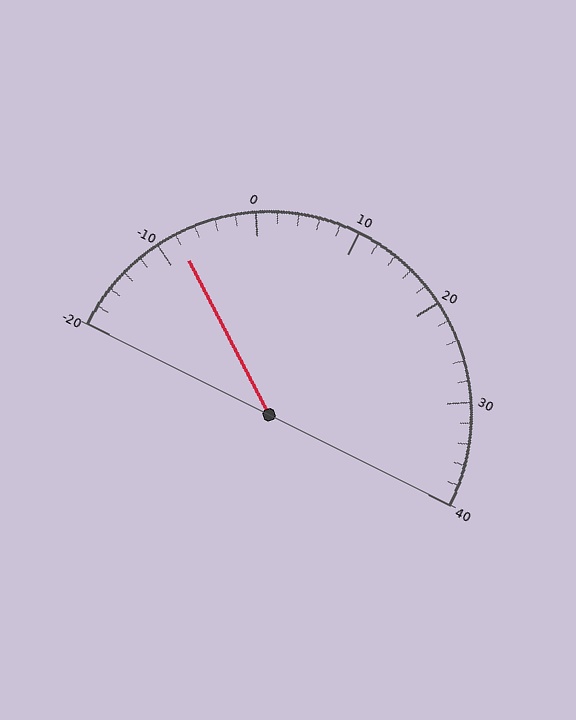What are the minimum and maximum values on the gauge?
The gauge ranges from -20 to 40.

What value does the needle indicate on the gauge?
The needle indicates approximately -8.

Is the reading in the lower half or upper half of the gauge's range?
The reading is in the lower half of the range (-20 to 40).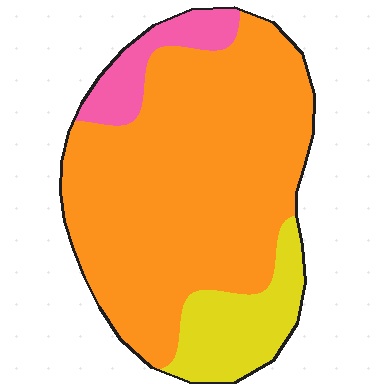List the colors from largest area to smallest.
From largest to smallest: orange, yellow, pink.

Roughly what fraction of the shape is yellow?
Yellow covers 15% of the shape.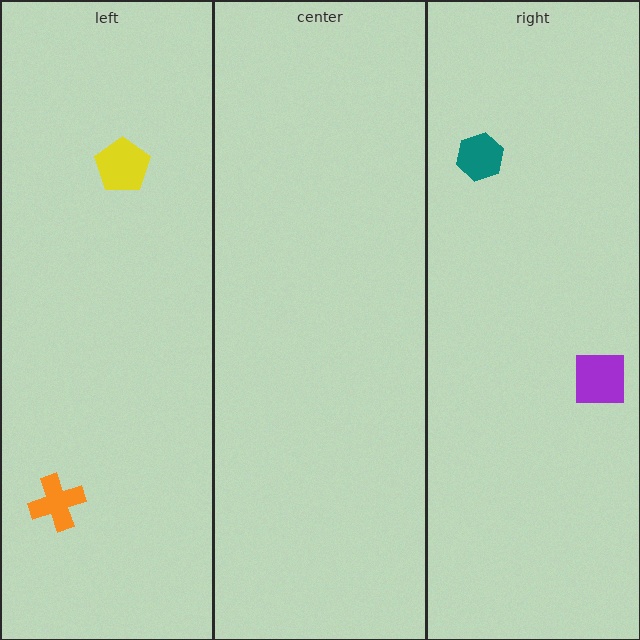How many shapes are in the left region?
2.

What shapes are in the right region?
The purple square, the teal hexagon.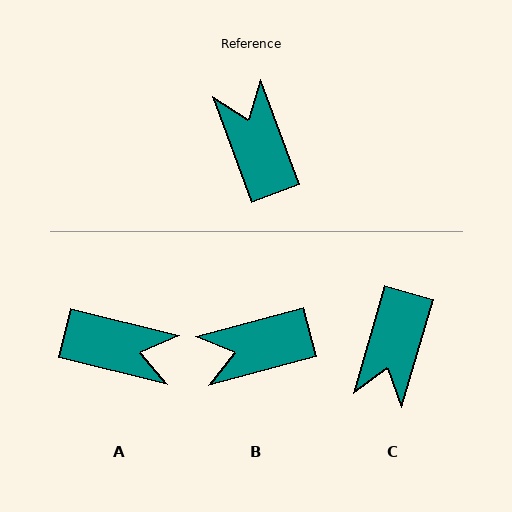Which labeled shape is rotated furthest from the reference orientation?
C, about 143 degrees away.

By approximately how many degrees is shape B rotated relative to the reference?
Approximately 84 degrees counter-clockwise.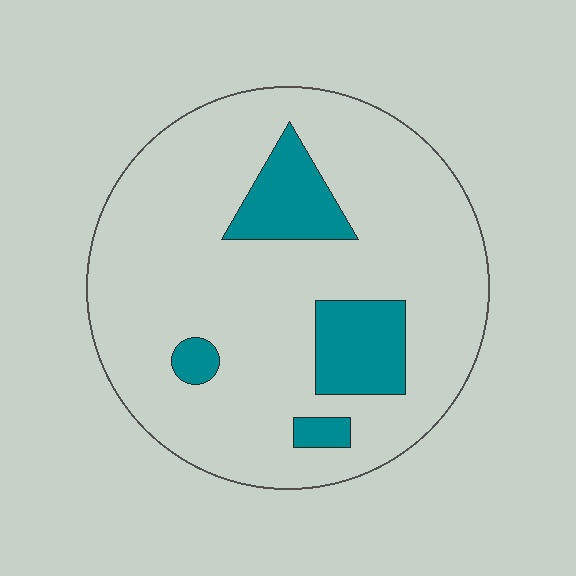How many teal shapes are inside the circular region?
4.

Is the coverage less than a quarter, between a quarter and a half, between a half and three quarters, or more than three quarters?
Less than a quarter.